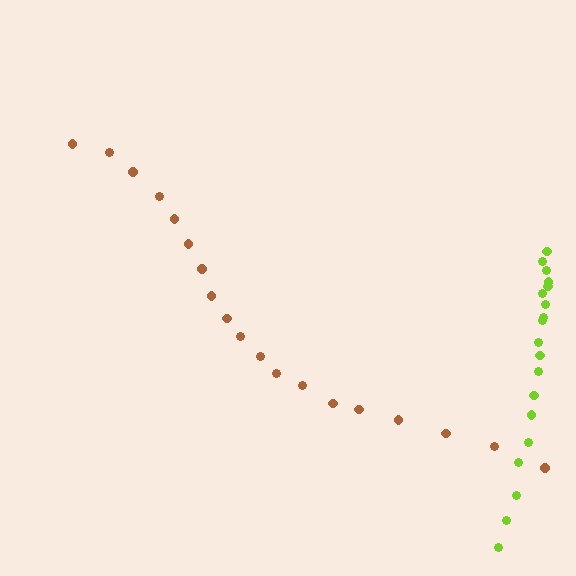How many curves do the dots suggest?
There are 2 distinct paths.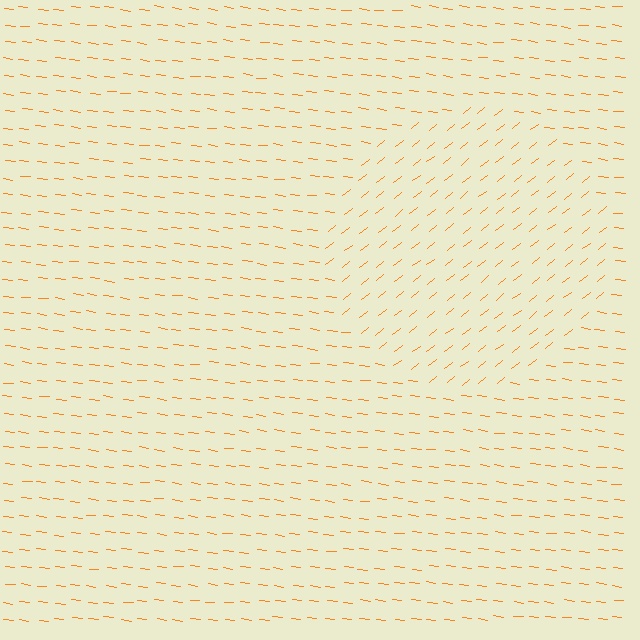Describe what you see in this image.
The image is filled with small orange line segments. A circle region in the image has lines oriented differently from the surrounding lines, creating a visible texture boundary.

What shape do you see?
I see a circle.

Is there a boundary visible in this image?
Yes, there is a texture boundary formed by a change in line orientation.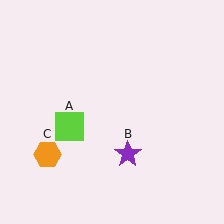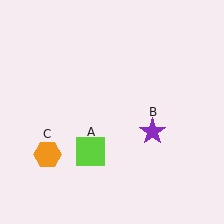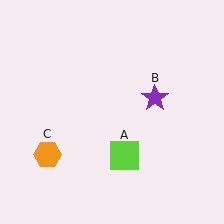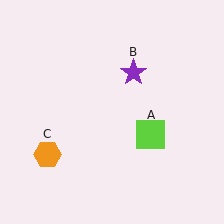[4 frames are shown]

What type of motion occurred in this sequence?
The lime square (object A), purple star (object B) rotated counterclockwise around the center of the scene.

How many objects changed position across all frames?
2 objects changed position: lime square (object A), purple star (object B).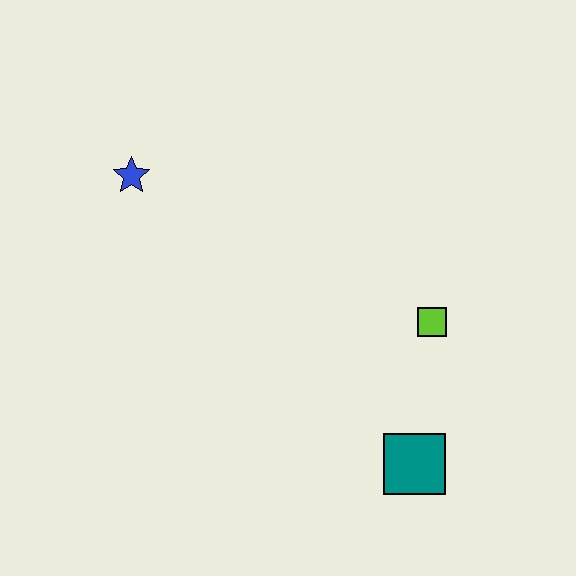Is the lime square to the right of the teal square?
Yes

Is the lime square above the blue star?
No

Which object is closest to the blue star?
The lime square is closest to the blue star.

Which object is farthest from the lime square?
The blue star is farthest from the lime square.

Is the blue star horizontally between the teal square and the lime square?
No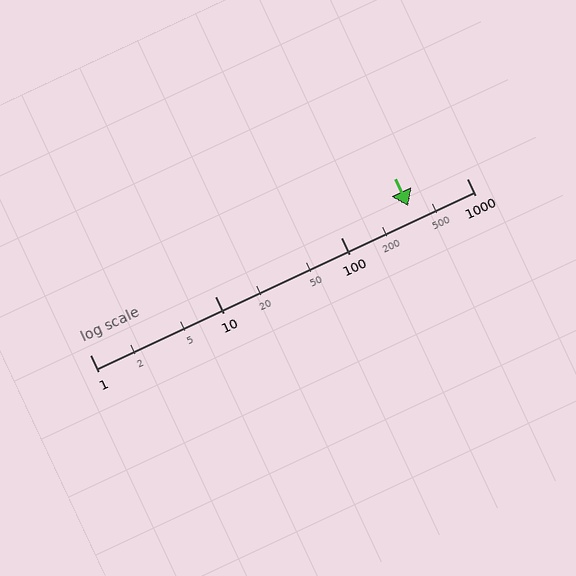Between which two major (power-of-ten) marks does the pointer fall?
The pointer is between 100 and 1000.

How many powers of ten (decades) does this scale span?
The scale spans 3 decades, from 1 to 1000.